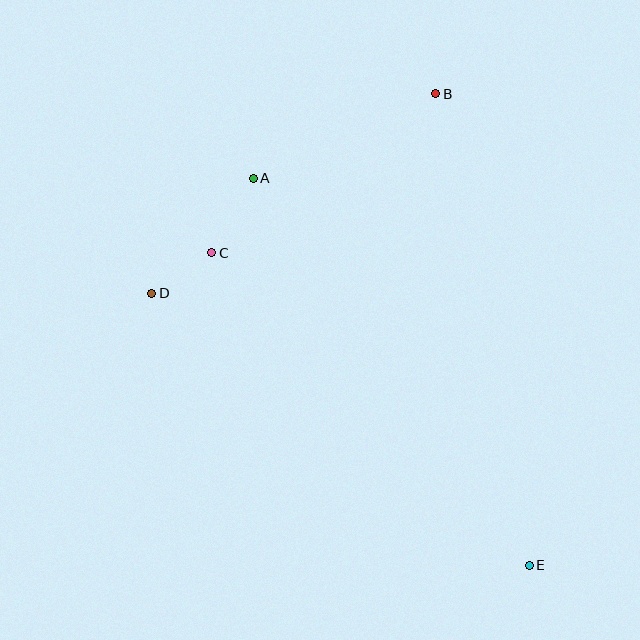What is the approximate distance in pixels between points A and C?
The distance between A and C is approximately 85 pixels.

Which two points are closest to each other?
Points C and D are closest to each other.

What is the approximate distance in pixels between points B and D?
The distance between B and D is approximately 347 pixels.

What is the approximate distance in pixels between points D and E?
The distance between D and E is approximately 465 pixels.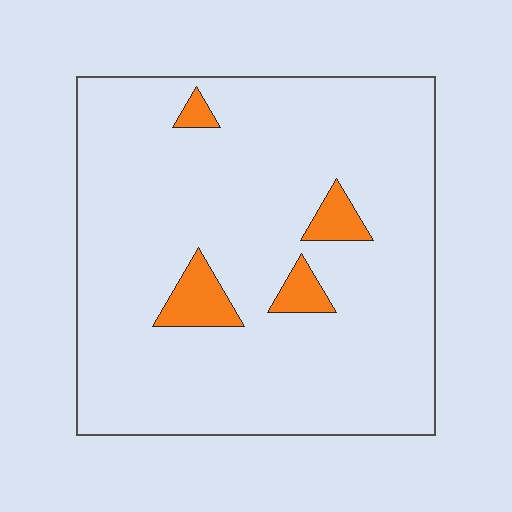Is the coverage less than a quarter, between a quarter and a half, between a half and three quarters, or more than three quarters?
Less than a quarter.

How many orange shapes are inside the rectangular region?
4.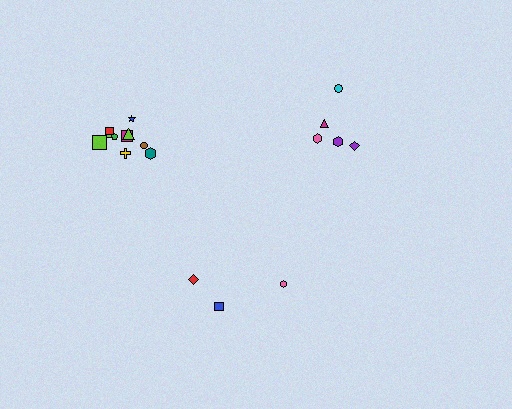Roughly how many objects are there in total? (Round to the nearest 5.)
Roughly 20 objects in total.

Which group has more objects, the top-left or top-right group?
The top-left group.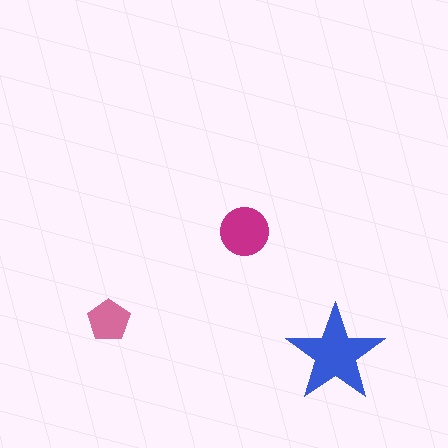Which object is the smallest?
The pink pentagon.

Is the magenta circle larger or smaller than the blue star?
Smaller.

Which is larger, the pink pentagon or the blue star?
The blue star.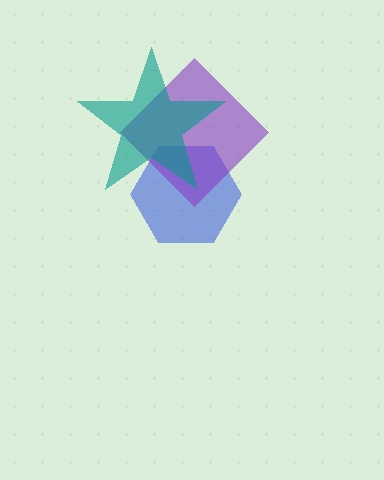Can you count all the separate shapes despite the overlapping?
Yes, there are 3 separate shapes.